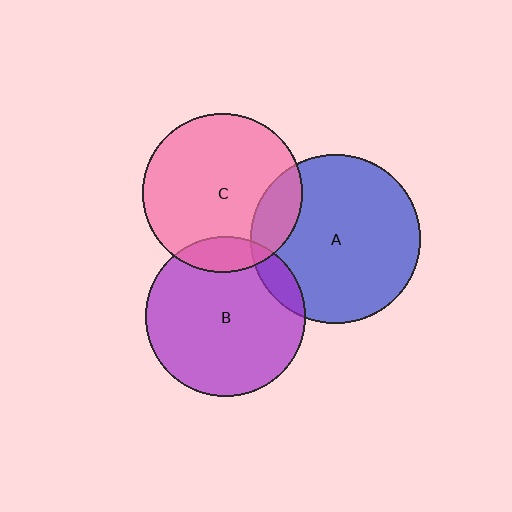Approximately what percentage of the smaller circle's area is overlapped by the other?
Approximately 15%.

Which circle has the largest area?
Circle A (blue).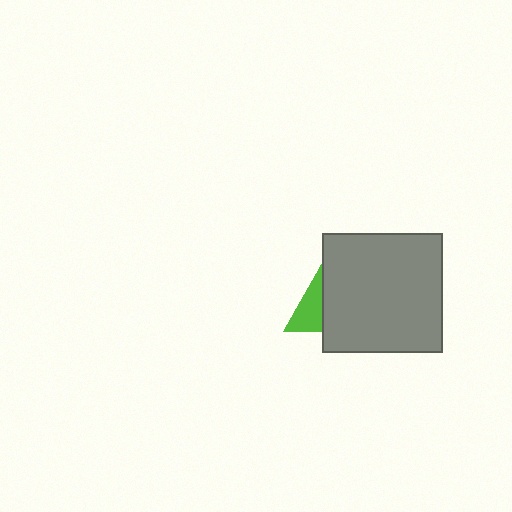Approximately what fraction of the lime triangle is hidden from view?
Roughly 66% of the lime triangle is hidden behind the gray square.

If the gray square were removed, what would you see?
You would see the complete lime triangle.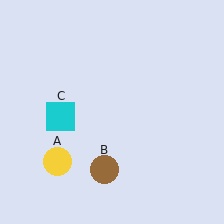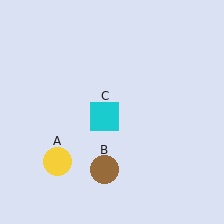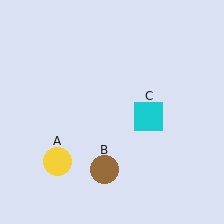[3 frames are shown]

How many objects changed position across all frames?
1 object changed position: cyan square (object C).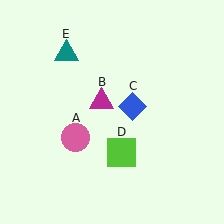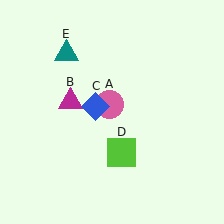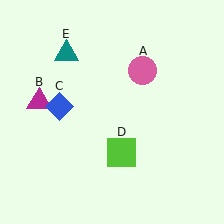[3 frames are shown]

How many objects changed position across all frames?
3 objects changed position: pink circle (object A), magenta triangle (object B), blue diamond (object C).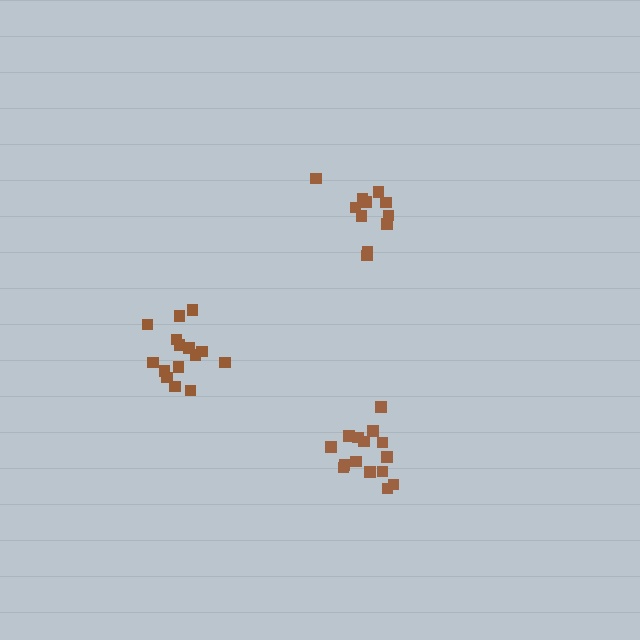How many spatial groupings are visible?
There are 3 spatial groupings.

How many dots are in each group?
Group 1: 15 dots, Group 2: 12 dots, Group 3: 15 dots (42 total).